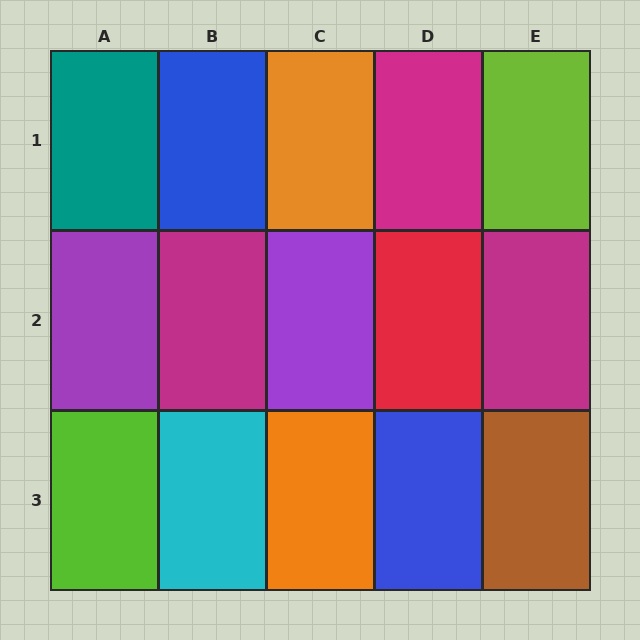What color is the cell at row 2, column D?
Red.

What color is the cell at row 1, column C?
Orange.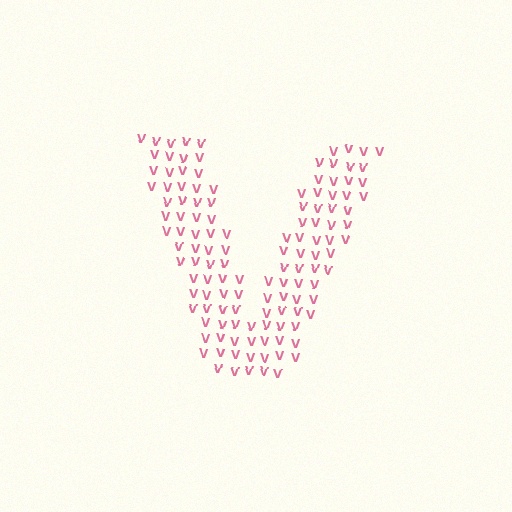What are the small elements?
The small elements are letter V's.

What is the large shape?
The large shape is the letter V.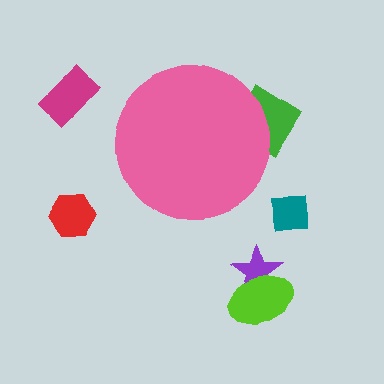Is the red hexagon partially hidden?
No, the red hexagon is fully visible.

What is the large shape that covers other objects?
A pink circle.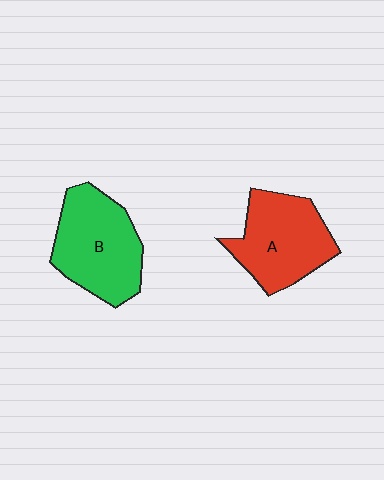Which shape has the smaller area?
Shape A (red).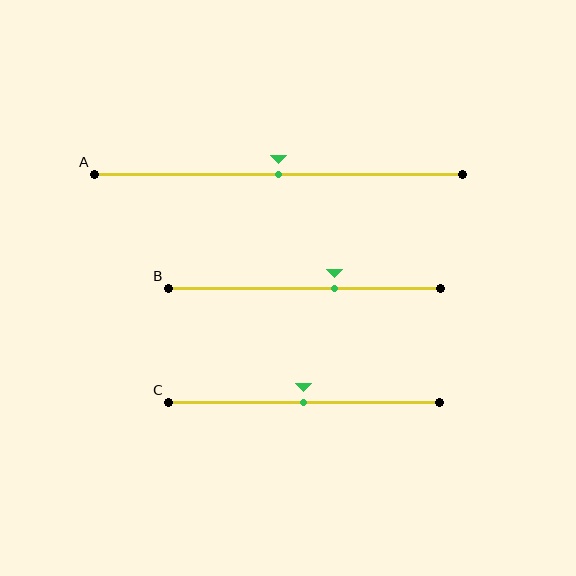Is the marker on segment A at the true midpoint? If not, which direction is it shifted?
Yes, the marker on segment A is at the true midpoint.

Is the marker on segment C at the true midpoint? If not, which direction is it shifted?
Yes, the marker on segment C is at the true midpoint.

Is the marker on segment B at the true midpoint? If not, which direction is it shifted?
No, the marker on segment B is shifted to the right by about 11% of the segment length.